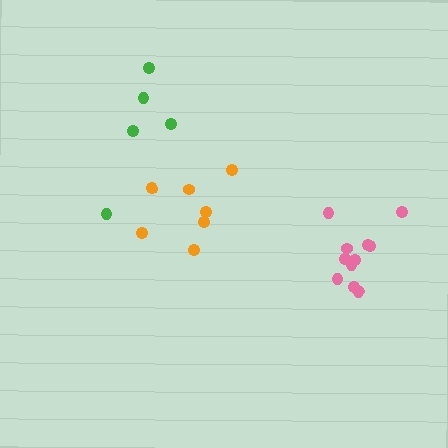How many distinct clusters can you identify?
There are 3 distinct clusters.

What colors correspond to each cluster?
The clusters are colored: pink, orange, green.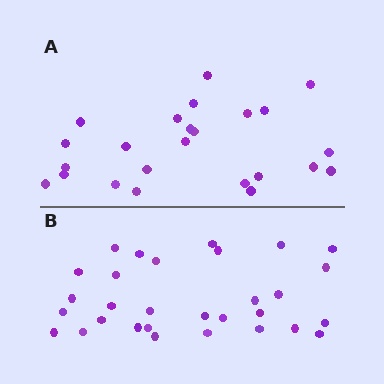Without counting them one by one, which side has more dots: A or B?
Region B (the bottom region) has more dots.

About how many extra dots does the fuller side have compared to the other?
Region B has about 6 more dots than region A.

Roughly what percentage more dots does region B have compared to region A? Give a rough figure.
About 25% more.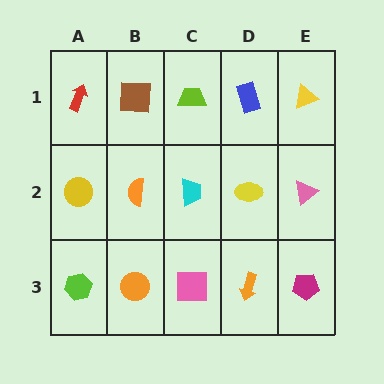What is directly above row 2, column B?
A brown square.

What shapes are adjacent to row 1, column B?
An orange semicircle (row 2, column B), a red arrow (row 1, column A), a lime trapezoid (row 1, column C).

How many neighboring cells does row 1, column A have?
2.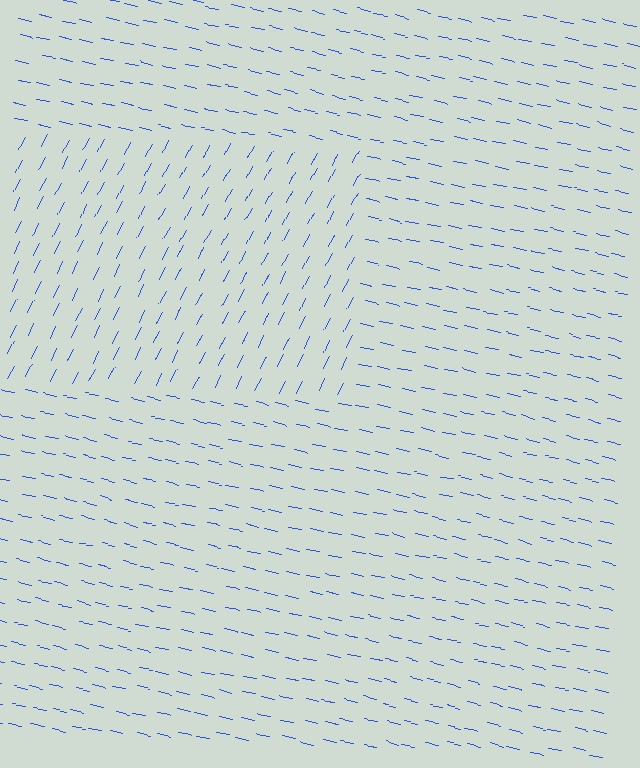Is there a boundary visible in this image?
Yes, there is a texture boundary formed by a change in line orientation.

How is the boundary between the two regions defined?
The boundary is defined purely by a change in line orientation (approximately 75 degrees difference). All lines are the same color and thickness.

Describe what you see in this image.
The image is filled with small blue line segments. A rectangle region in the image has lines oriented differently from the surrounding lines, creating a visible texture boundary.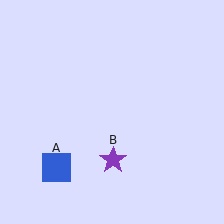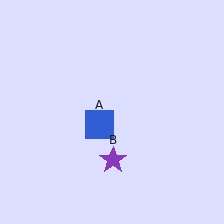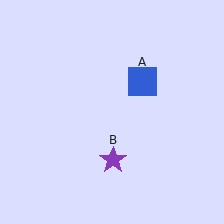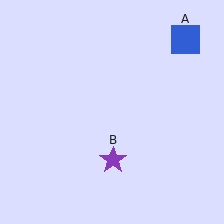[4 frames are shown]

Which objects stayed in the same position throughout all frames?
Purple star (object B) remained stationary.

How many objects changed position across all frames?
1 object changed position: blue square (object A).